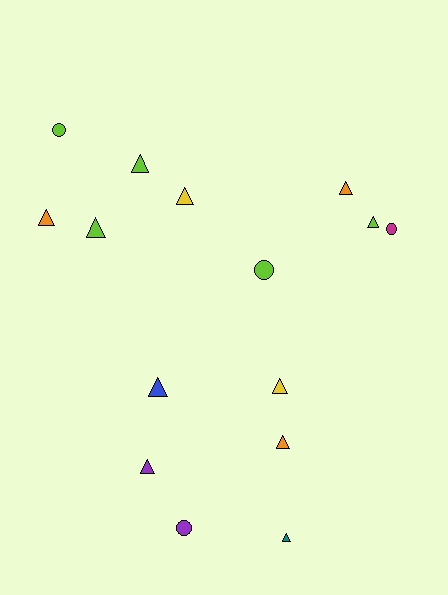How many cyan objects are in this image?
There are no cyan objects.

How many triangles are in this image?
There are 11 triangles.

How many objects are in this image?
There are 15 objects.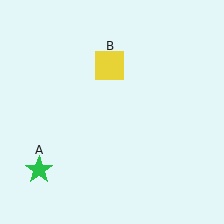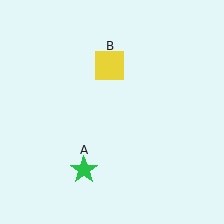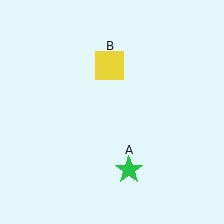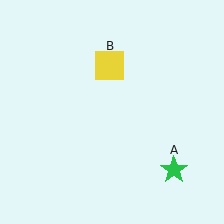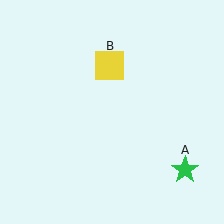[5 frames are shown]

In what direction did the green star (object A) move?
The green star (object A) moved right.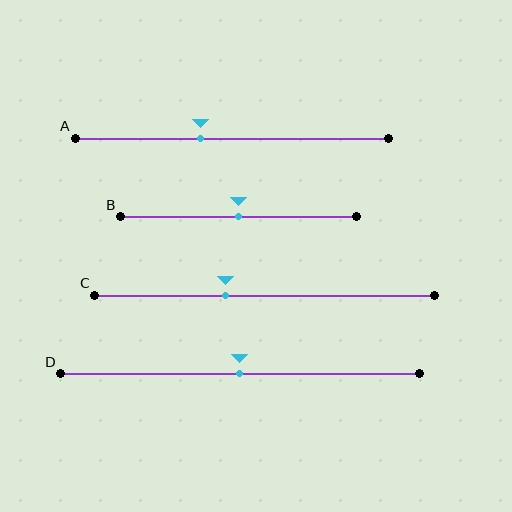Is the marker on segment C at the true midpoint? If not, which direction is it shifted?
No, the marker on segment C is shifted to the left by about 12% of the segment length.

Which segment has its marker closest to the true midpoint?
Segment B has its marker closest to the true midpoint.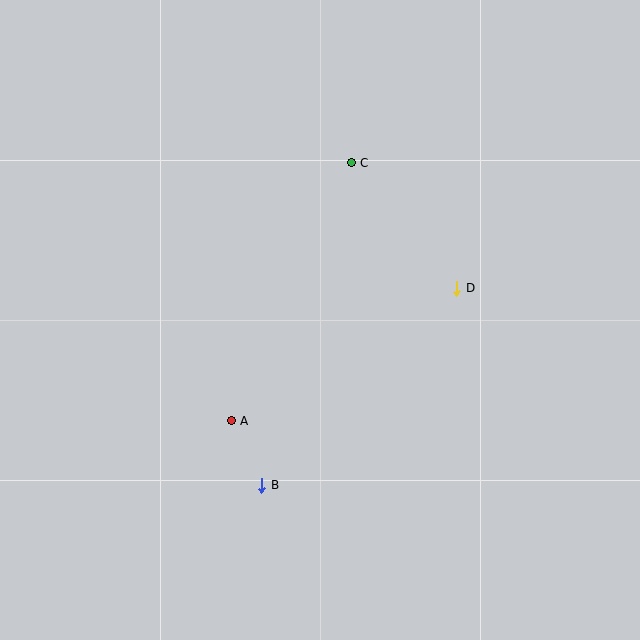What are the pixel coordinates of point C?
Point C is at (351, 163).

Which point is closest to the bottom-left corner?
Point B is closest to the bottom-left corner.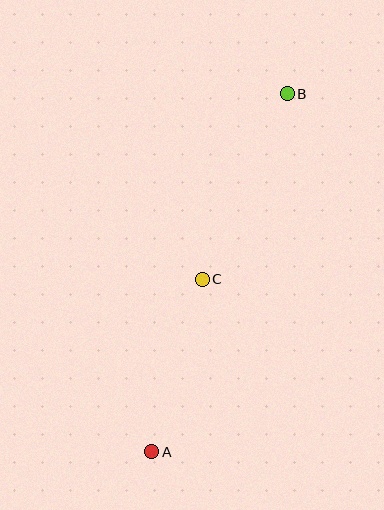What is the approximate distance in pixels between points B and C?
The distance between B and C is approximately 204 pixels.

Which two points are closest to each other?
Points A and C are closest to each other.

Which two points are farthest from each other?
Points A and B are farthest from each other.